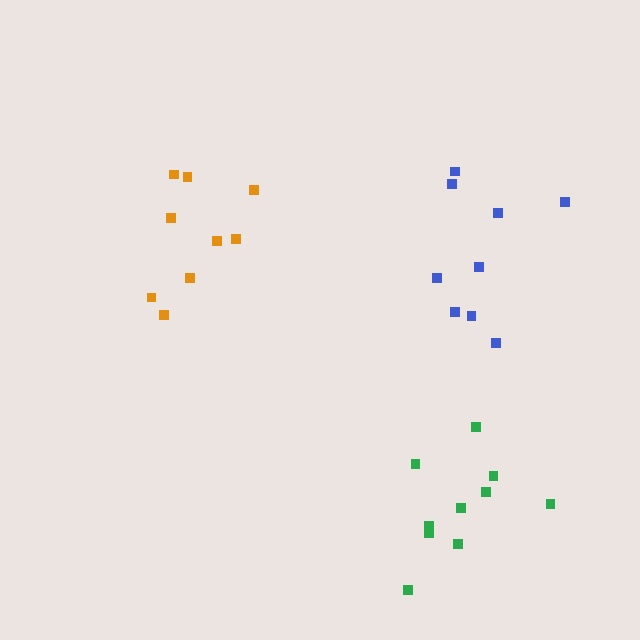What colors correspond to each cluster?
The clusters are colored: blue, green, orange.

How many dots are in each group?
Group 1: 9 dots, Group 2: 10 dots, Group 3: 9 dots (28 total).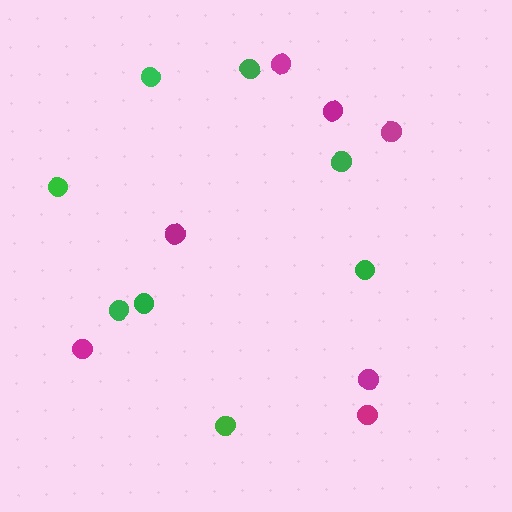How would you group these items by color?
There are 2 groups: one group of magenta circles (7) and one group of green circles (8).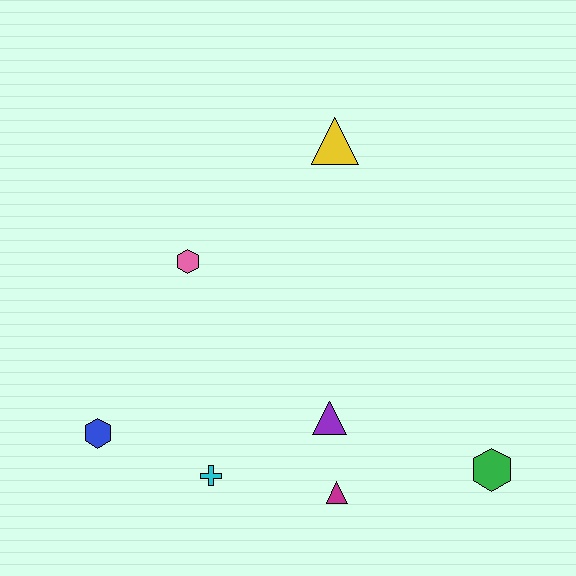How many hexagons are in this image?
There are 3 hexagons.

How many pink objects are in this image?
There is 1 pink object.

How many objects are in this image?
There are 7 objects.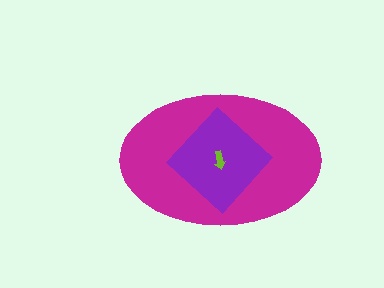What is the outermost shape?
The magenta ellipse.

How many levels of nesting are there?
3.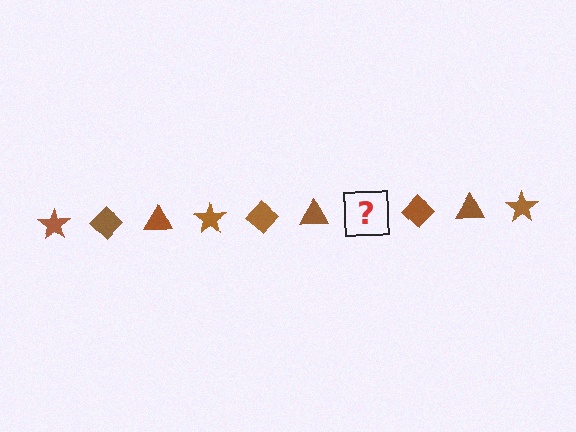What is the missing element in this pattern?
The missing element is a brown star.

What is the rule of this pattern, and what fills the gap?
The rule is that the pattern cycles through star, diamond, triangle shapes in brown. The gap should be filled with a brown star.